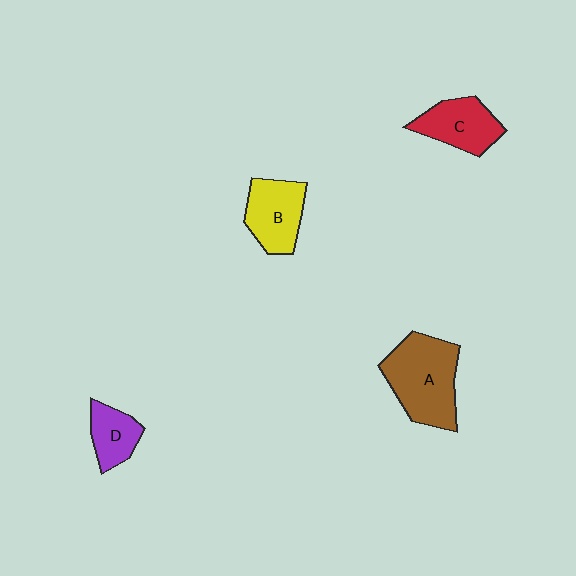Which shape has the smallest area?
Shape D (purple).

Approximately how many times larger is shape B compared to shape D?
Approximately 1.5 times.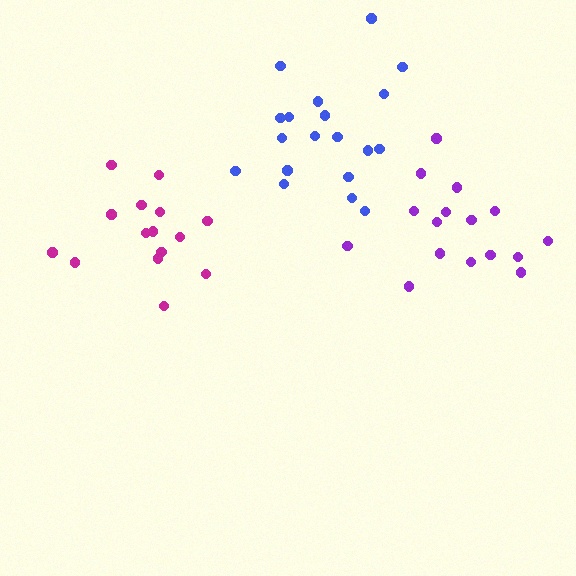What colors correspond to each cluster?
The clusters are colored: purple, blue, magenta.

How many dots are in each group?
Group 1: 16 dots, Group 2: 19 dots, Group 3: 15 dots (50 total).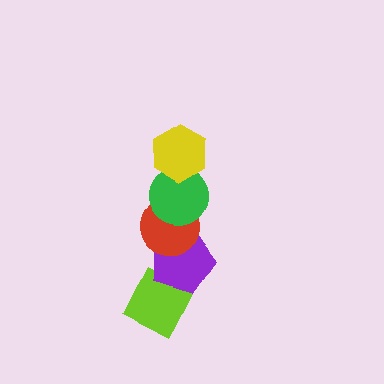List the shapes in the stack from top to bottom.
From top to bottom: the yellow hexagon, the green circle, the red circle, the purple pentagon, the lime diamond.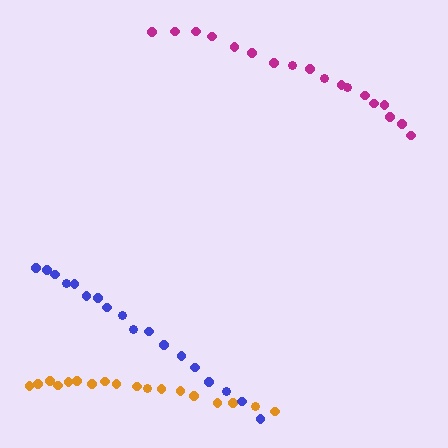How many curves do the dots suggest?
There are 3 distinct paths.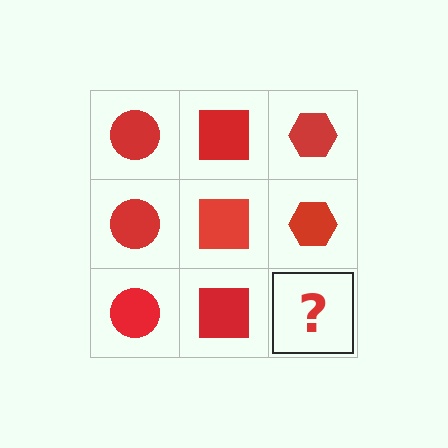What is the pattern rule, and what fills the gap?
The rule is that each column has a consistent shape. The gap should be filled with a red hexagon.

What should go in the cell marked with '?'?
The missing cell should contain a red hexagon.